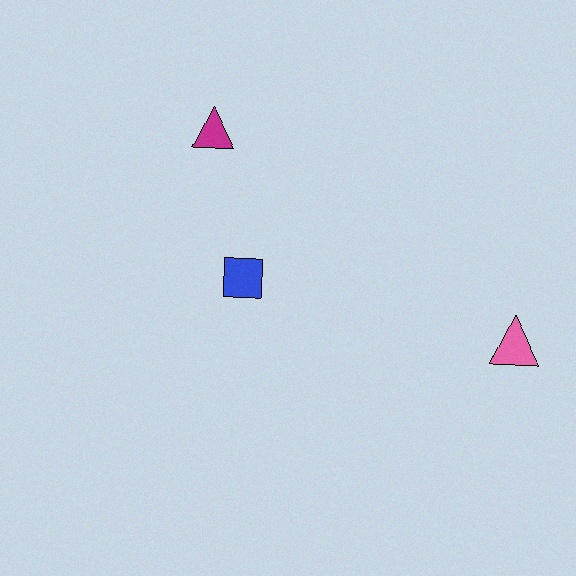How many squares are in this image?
There is 1 square.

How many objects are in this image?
There are 3 objects.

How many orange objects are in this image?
There are no orange objects.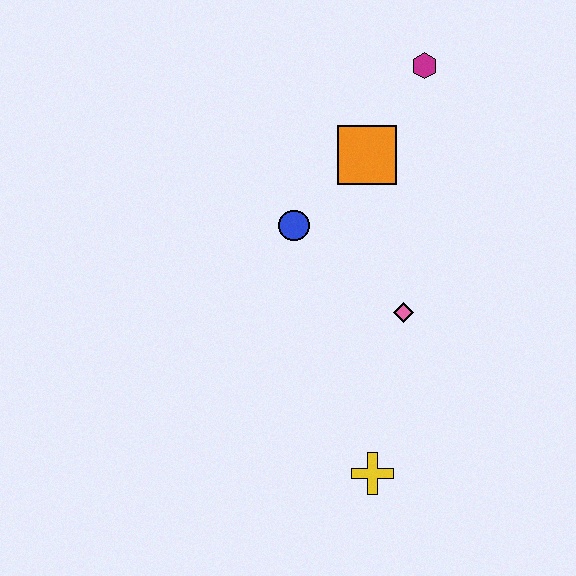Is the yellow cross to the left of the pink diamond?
Yes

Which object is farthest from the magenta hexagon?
The yellow cross is farthest from the magenta hexagon.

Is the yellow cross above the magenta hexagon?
No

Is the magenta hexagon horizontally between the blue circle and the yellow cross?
No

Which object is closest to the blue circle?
The orange square is closest to the blue circle.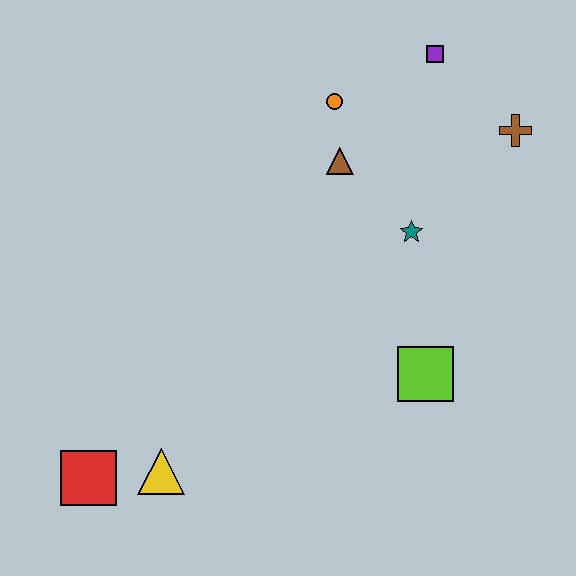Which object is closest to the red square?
The yellow triangle is closest to the red square.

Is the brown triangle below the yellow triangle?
No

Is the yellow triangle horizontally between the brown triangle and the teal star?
No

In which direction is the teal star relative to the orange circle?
The teal star is below the orange circle.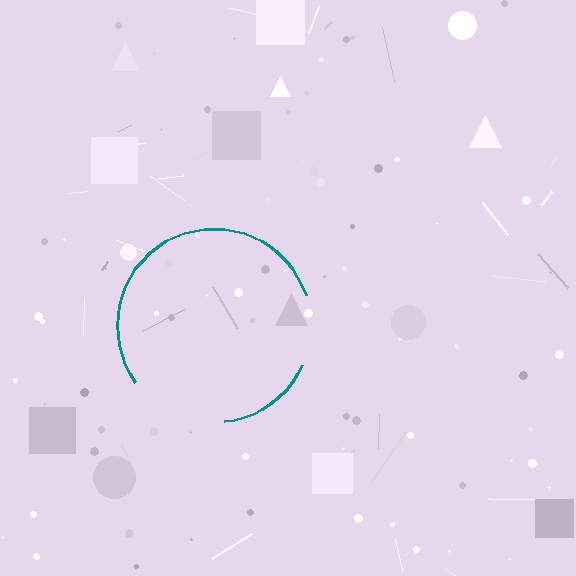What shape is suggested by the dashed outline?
The dashed outline suggests a circle.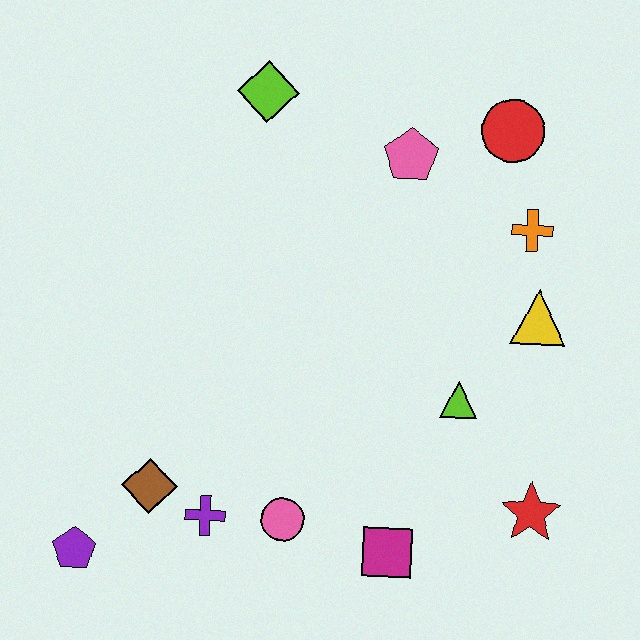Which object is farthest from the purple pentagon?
The red circle is farthest from the purple pentagon.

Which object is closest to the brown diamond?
The purple cross is closest to the brown diamond.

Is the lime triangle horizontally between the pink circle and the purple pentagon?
No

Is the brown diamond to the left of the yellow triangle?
Yes